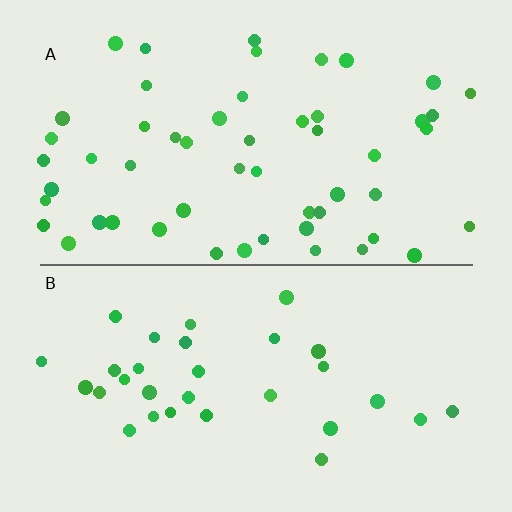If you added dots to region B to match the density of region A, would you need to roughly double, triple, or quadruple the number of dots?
Approximately double.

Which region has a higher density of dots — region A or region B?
A (the top).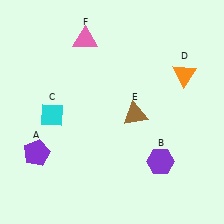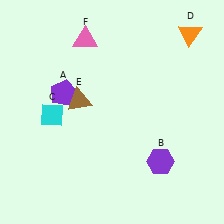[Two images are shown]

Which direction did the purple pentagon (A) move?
The purple pentagon (A) moved up.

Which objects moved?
The objects that moved are: the purple pentagon (A), the orange triangle (D), the brown triangle (E).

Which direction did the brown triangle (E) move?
The brown triangle (E) moved left.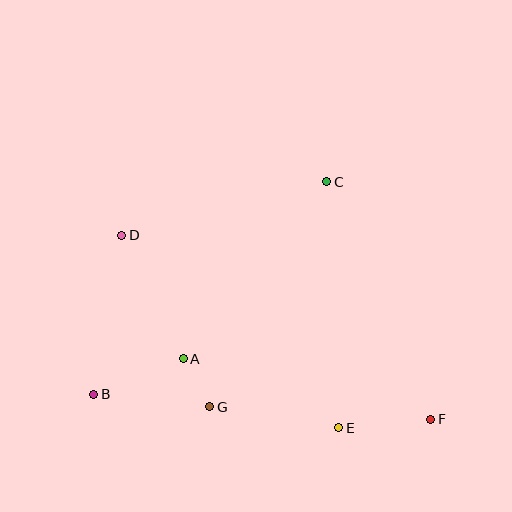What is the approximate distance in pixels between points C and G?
The distance between C and G is approximately 254 pixels.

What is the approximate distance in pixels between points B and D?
The distance between B and D is approximately 162 pixels.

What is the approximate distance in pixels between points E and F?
The distance between E and F is approximately 92 pixels.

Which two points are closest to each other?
Points A and G are closest to each other.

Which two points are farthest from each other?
Points D and F are farthest from each other.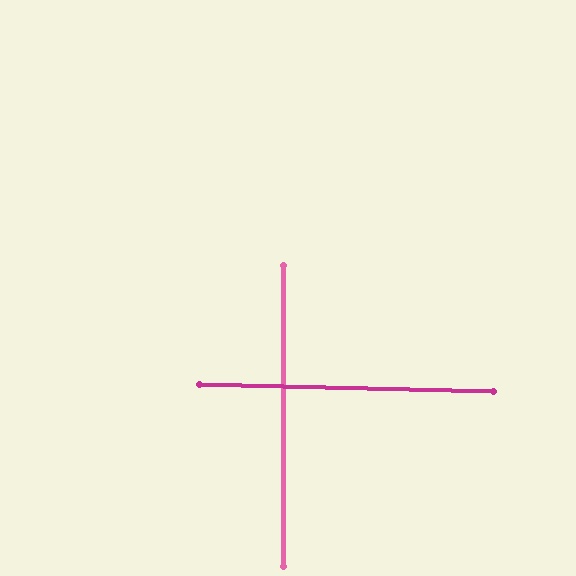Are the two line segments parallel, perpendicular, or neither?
Perpendicular — they meet at approximately 89°.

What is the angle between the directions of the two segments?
Approximately 89 degrees.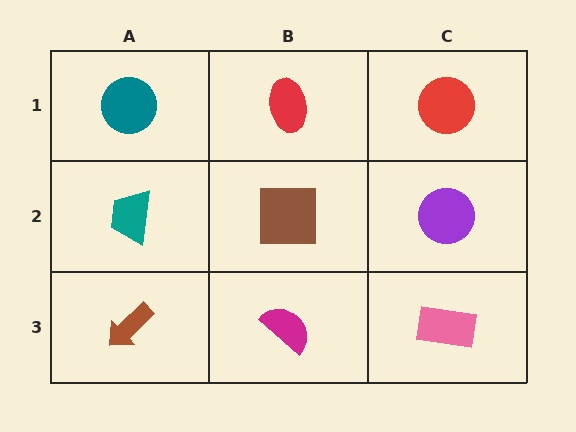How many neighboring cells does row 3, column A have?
2.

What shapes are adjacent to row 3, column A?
A teal trapezoid (row 2, column A), a magenta semicircle (row 3, column B).